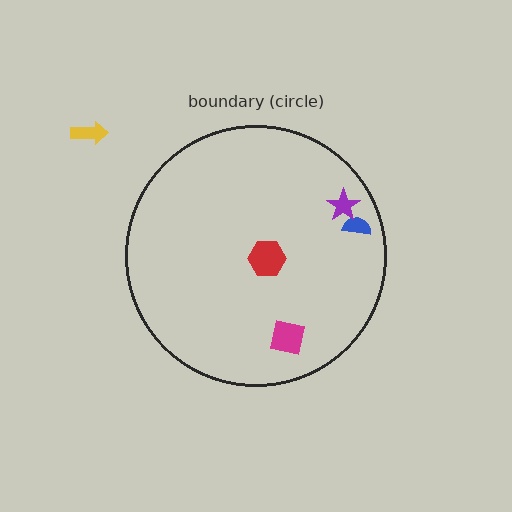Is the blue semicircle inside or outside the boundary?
Inside.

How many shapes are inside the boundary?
4 inside, 1 outside.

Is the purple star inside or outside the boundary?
Inside.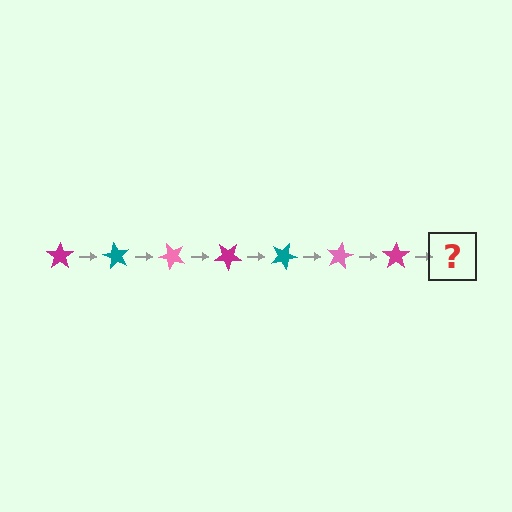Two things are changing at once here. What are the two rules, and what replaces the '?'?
The two rules are that it rotates 60 degrees each step and the color cycles through magenta, teal, and pink. The '?' should be a teal star, rotated 420 degrees from the start.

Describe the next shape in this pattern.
It should be a teal star, rotated 420 degrees from the start.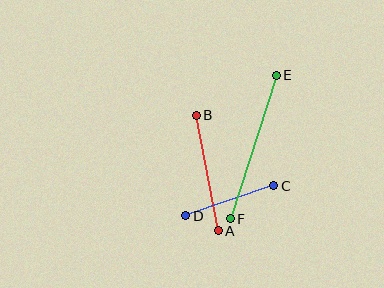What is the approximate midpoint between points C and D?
The midpoint is at approximately (230, 201) pixels.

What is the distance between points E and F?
The distance is approximately 151 pixels.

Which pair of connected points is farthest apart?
Points E and F are farthest apart.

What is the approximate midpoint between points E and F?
The midpoint is at approximately (253, 147) pixels.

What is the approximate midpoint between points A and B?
The midpoint is at approximately (207, 173) pixels.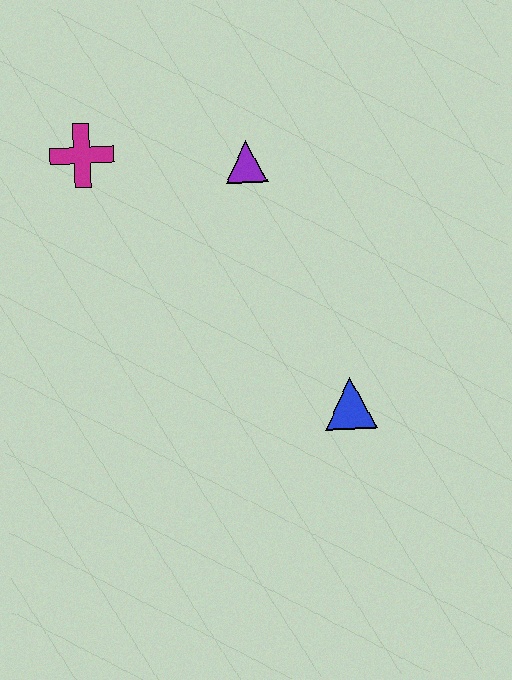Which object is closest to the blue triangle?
The purple triangle is closest to the blue triangle.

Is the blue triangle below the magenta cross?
Yes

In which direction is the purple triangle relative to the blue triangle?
The purple triangle is above the blue triangle.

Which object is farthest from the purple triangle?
The blue triangle is farthest from the purple triangle.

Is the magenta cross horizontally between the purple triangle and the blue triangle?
No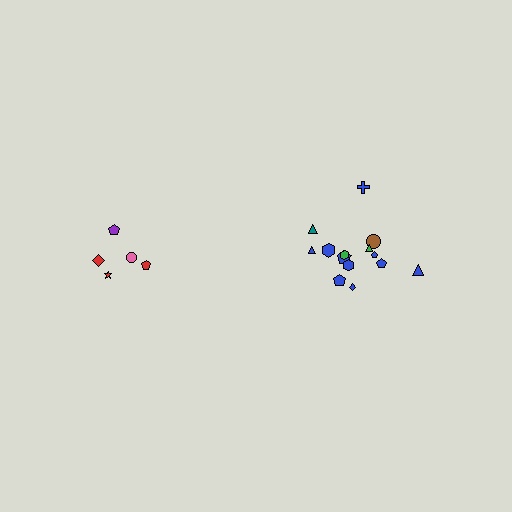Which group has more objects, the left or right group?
The right group.